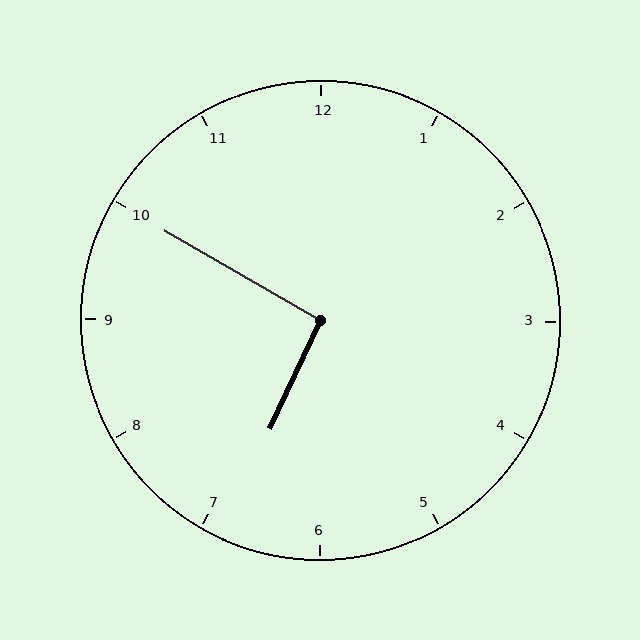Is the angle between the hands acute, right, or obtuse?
It is right.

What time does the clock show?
6:50.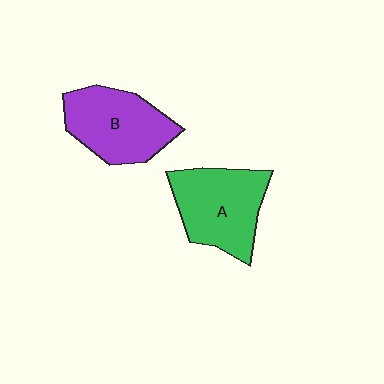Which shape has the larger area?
Shape A (green).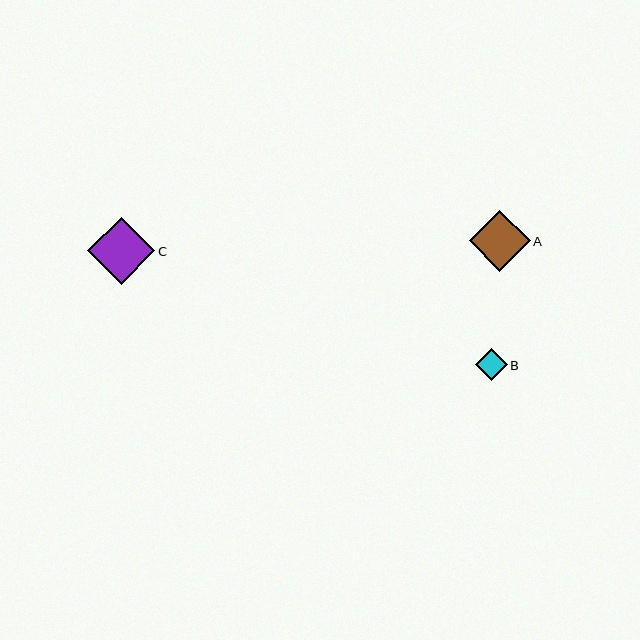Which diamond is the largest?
Diamond C is the largest with a size of approximately 67 pixels.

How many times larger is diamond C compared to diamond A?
Diamond C is approximately 1.1 times the size of diamond A.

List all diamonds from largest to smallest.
From largest to smallest: C, A, B.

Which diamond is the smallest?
Diamond B is the smallest with a size of approximately 31 pixels.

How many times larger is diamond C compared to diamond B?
Diamond C is approximately 2.1 times the size of diamond B.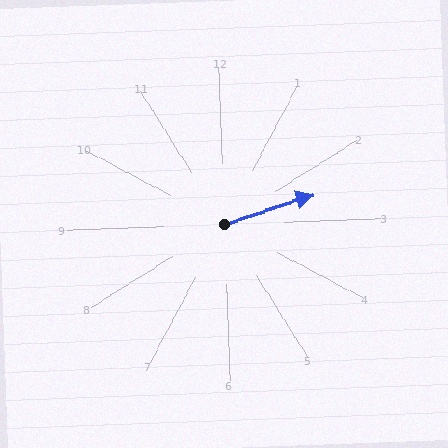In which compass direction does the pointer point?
East.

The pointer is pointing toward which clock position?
Roughly 2 o'clock.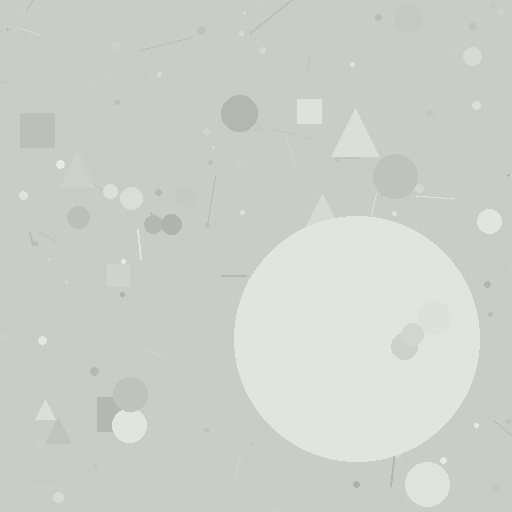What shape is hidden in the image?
A circle is hidden in the image.